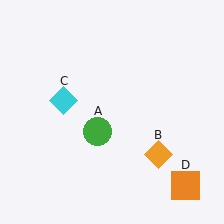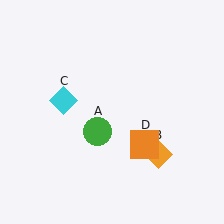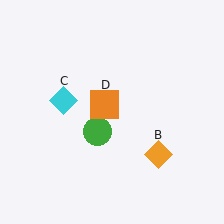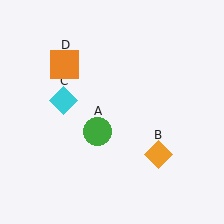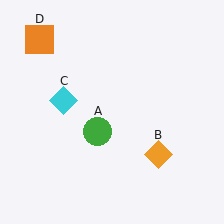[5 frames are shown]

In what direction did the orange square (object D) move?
The orange square (object D) moved up and to the left.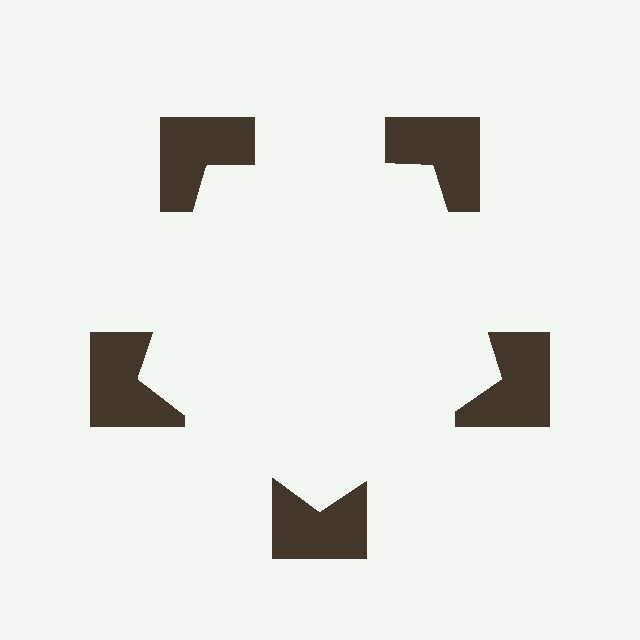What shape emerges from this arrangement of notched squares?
An illusory pentagon — its edges are inferred from the aligned wedge cuts in the notched squares, not physically drawn.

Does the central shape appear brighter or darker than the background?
It typically appears slightly brighter than the background, even though no actual brightness change is drawn.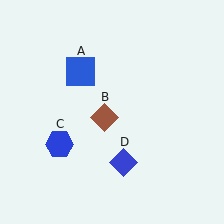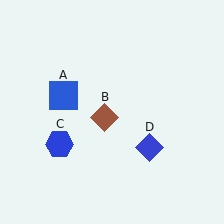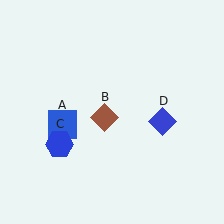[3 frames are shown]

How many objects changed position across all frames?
2 objects changed position: blue square (object A), blue diamond (object D).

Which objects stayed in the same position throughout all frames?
Brown diamond (object B) and blue hexagon (object C) remained stationary.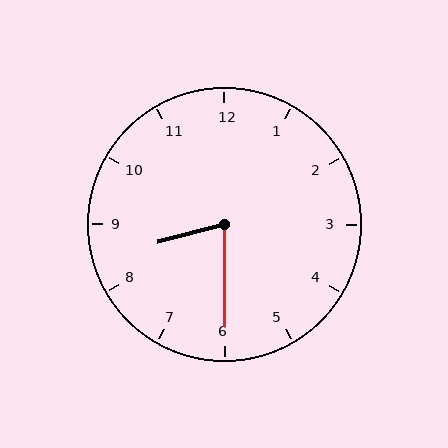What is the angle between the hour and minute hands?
Approximately 75 degrees.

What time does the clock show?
8:30.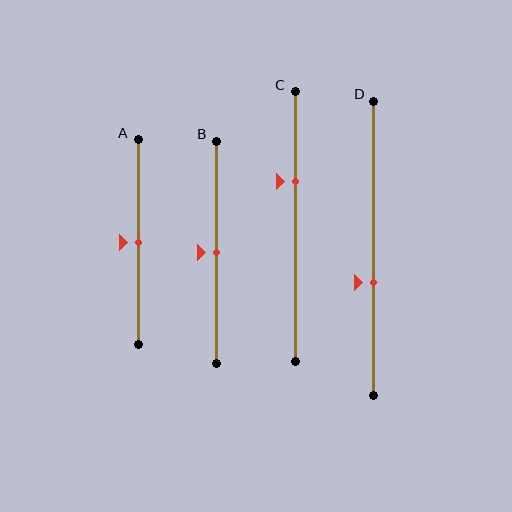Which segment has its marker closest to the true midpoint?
Segment A has its marker closest to the true midpoint.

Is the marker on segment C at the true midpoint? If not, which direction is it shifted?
No, the marker on segment C is shifted upward by about 17% of the segment length.